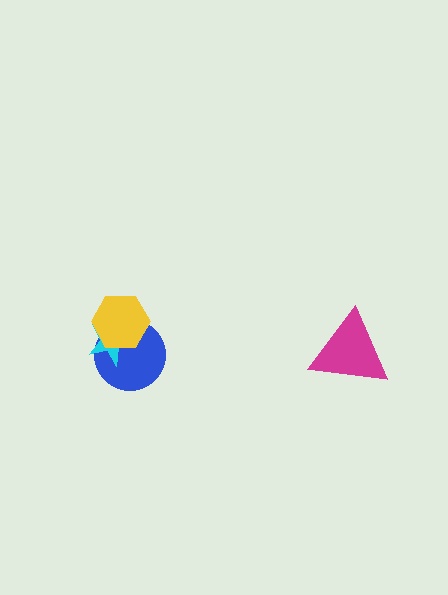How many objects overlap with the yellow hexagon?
2 objects overlap with the yellow hexagon.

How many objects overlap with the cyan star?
2 objects overlap with the cyan star.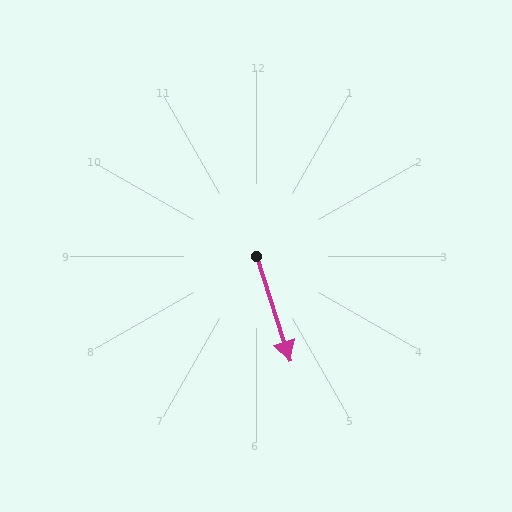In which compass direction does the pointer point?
South.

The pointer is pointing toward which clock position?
Roughly 5 o'clock.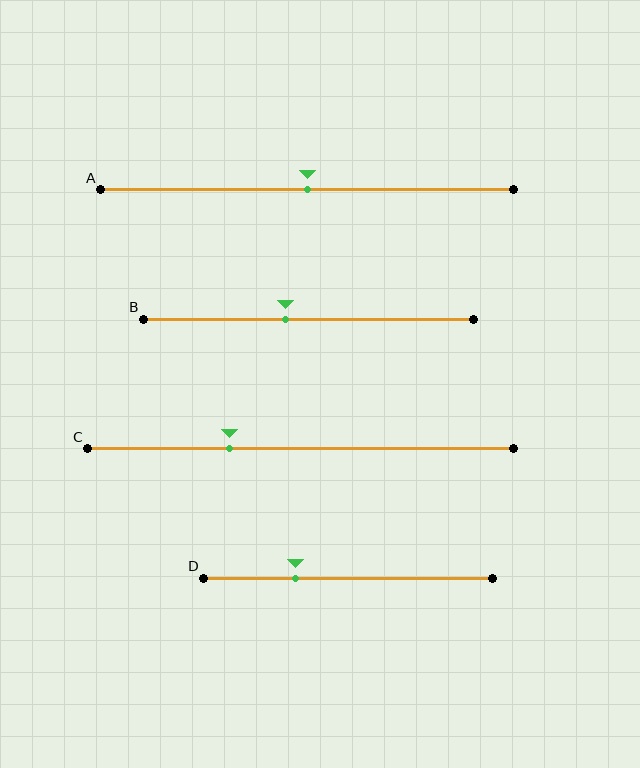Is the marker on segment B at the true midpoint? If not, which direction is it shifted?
No, the marker on segment B is shifted to the left by about 7% of the segment length.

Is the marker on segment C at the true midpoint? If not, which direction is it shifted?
No, the marker on segment C is shifted to the left by about 17% of the segment length.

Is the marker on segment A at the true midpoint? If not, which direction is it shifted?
Yes, the marker on segment A is at the true midpoint.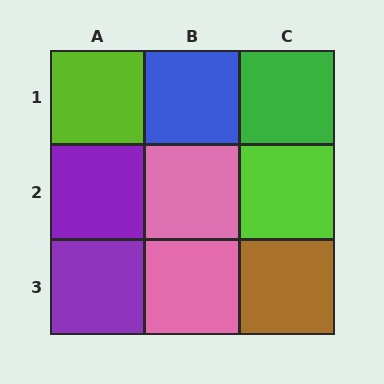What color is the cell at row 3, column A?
Purple.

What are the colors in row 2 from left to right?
Purple, pink, lime.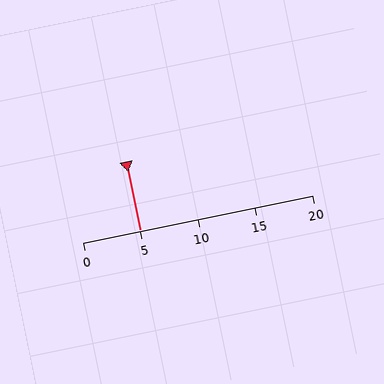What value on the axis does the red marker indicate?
The marker indicates approximately 5.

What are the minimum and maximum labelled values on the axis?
The axis runs from 0 to 20.